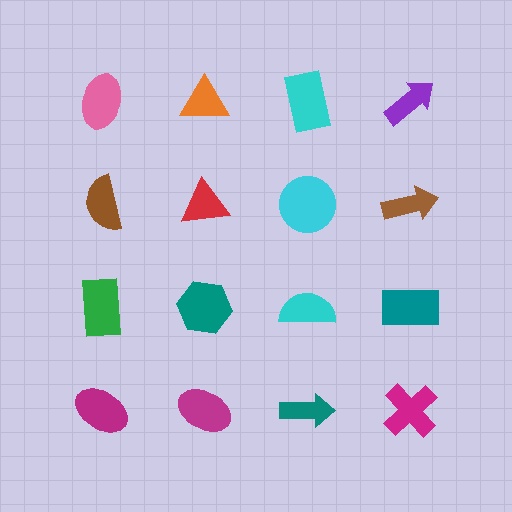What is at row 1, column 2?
An orange triangle.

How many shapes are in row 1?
4 shapes.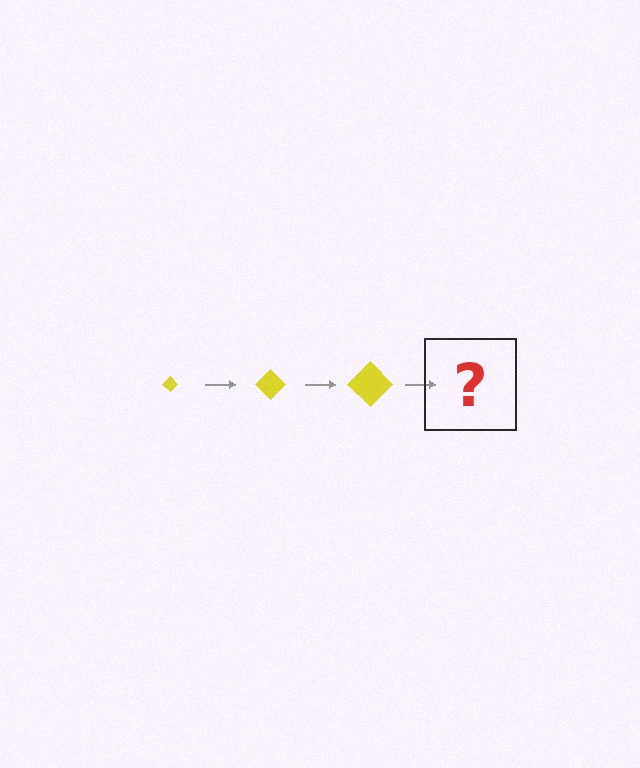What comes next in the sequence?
The next element should be a yellow diamond, larger than the previous one.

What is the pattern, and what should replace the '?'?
The pattern is that the diamond gets progressively larger each step. The '?' should be a yellow diamond, larger than the previous one.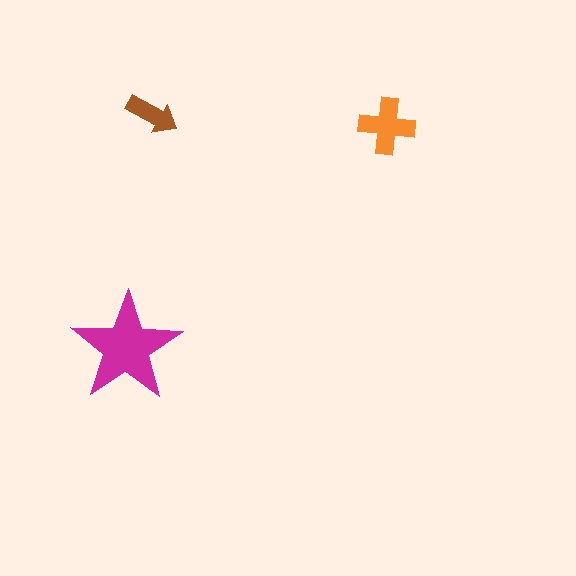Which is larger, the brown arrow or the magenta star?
The magenta star.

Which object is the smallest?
The brown arrow.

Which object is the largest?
The magenta star.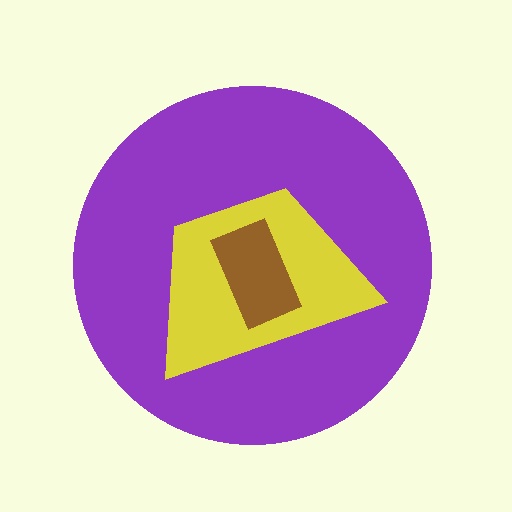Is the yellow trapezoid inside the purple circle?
Yes.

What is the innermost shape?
The brown rectangle.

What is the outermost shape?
The purple circle.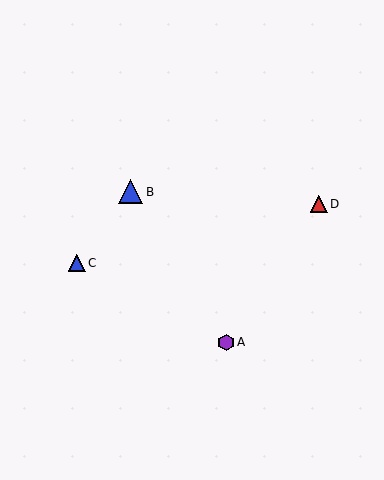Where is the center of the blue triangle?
The center of the blue triangle is at (130, 192).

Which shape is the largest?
The blue triangle (labeled B) is the largest.